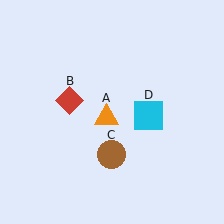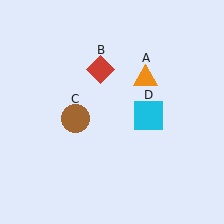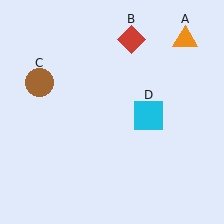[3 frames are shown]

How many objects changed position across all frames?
3 objects changed position: orange triangle (object A), red diamond (object B), brown circle (object C).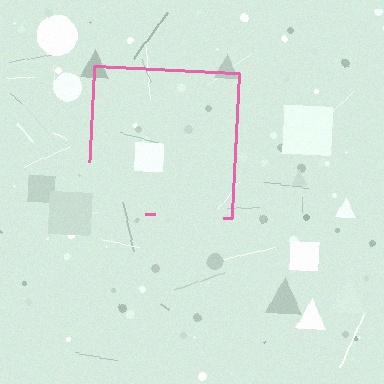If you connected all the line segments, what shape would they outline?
They would outline a square.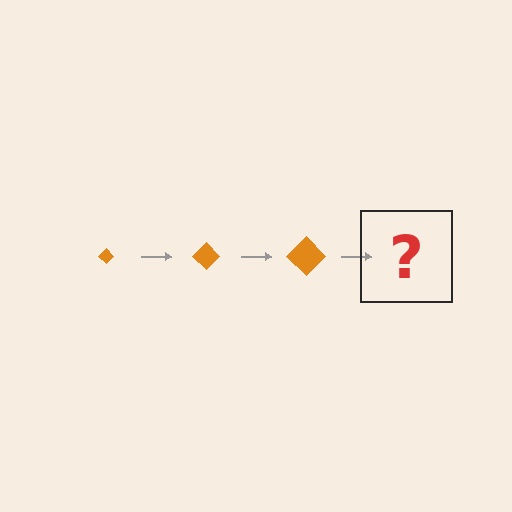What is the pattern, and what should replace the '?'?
The pattern is that the diamond gets progressively larger each step. The '?' should be an orange diamond, larger than the previous one.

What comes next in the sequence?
The next element should be an orange diamond, larger than the previous one.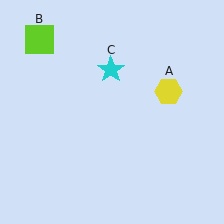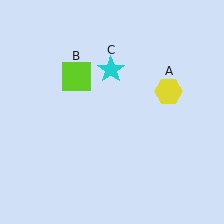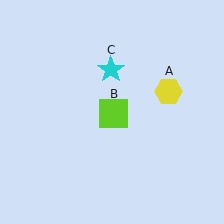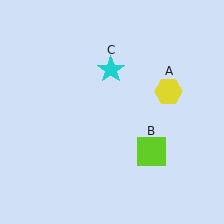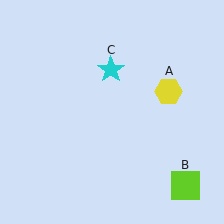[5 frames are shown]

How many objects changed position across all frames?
1 object changed position: lime square (object B).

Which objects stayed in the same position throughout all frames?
Yellow hexagon (object A) and cyan star (object C) remained stationary.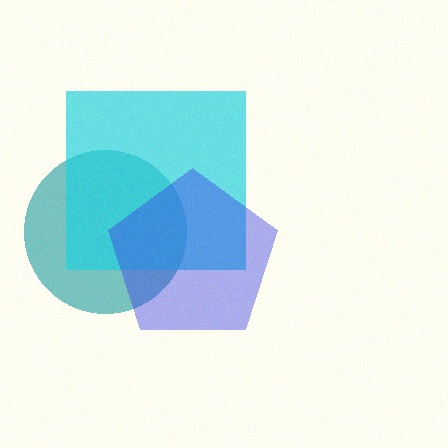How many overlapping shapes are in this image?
There are 3 overlapping shapes in the image.